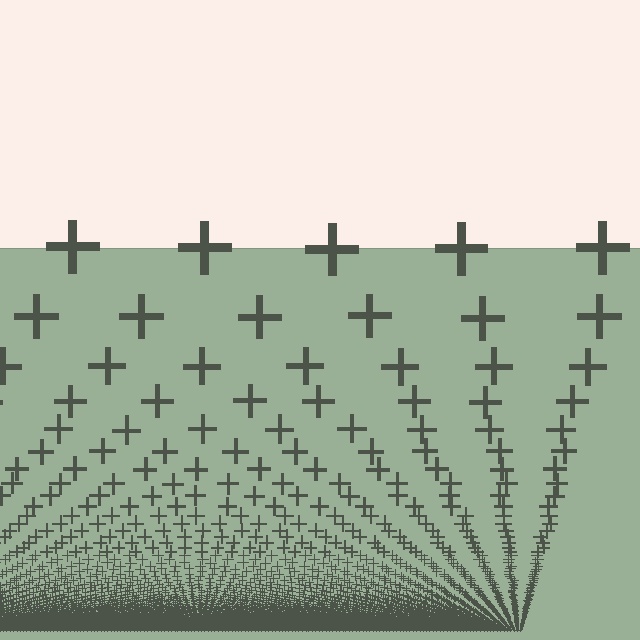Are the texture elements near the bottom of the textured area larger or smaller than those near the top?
Smaller. The gradient is inverted — elements near the bottom are smaller and denser.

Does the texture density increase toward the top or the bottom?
Density increases toward the bottom.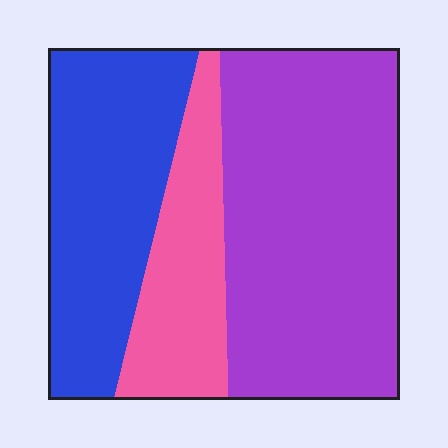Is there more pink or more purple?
Purple.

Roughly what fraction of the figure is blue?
Blue covers around 30% of the figure.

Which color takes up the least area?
Pink, at roughly 20%.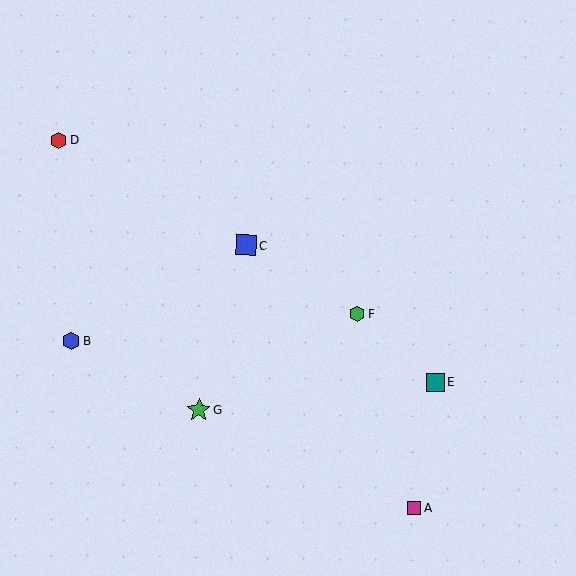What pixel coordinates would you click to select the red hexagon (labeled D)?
Click at (59, 140) to select the red hexagon D.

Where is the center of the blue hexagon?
The center of the blue hexagon is at (71, 341).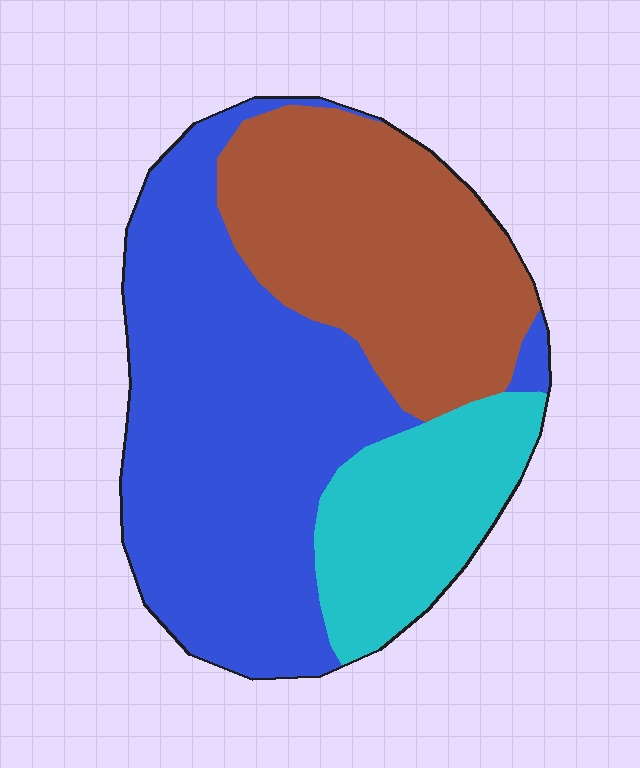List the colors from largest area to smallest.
From largest to smallest: blue, brown, cyan.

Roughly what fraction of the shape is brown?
Brown takes up about one third (1/3) of the shape.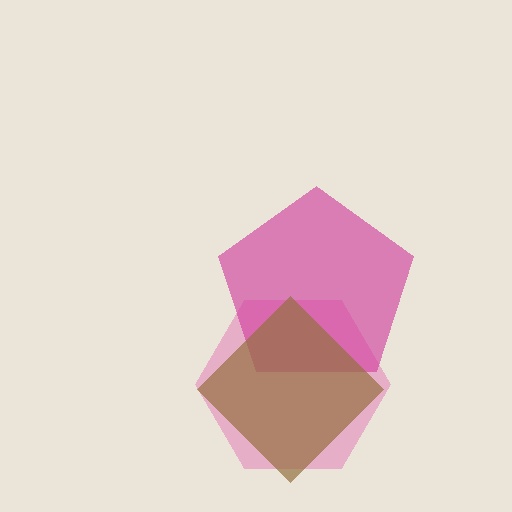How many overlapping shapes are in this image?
There are 3 overlapping shapes in the image.